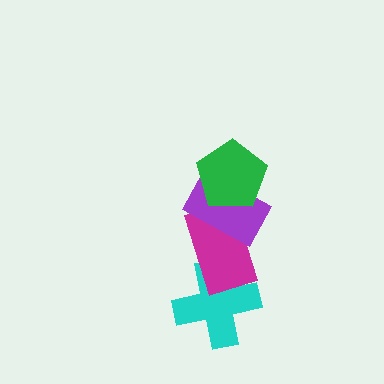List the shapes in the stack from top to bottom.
From top to bottom: the green pentagon, the purple rectangle, the magenta rectangle, the cyan cross.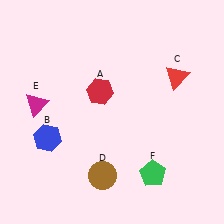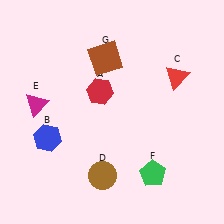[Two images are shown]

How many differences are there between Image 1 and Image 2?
There is 1 difference between the two images.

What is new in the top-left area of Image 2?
A brown square (G) was added in the top-left area of Image 2.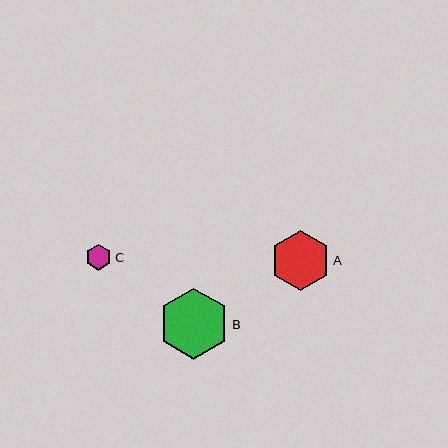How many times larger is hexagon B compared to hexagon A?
Hexagon B is approximately 1.2 times the size of hexagon A.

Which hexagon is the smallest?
Hexagon C is the smallest with a size of approximately 26 pixels.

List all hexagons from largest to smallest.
From largest to smallest: B, A, C.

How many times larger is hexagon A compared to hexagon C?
Hexagon A is approximately 2.3 times the size of hexagon C.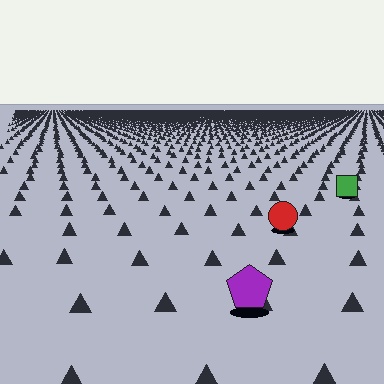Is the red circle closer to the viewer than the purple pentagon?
No. The purple pentagon is closer — you can tell from the texture gradient: the ground texture is coarser near it.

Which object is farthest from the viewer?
The green square is farthest from the viewer. It appears smaller and the ground texture around it is denser.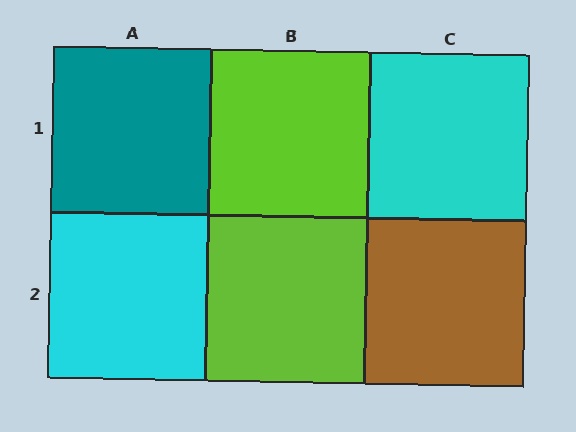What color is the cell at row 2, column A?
Cyan.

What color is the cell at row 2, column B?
Lime.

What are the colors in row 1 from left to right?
Teal, lime, cyan.